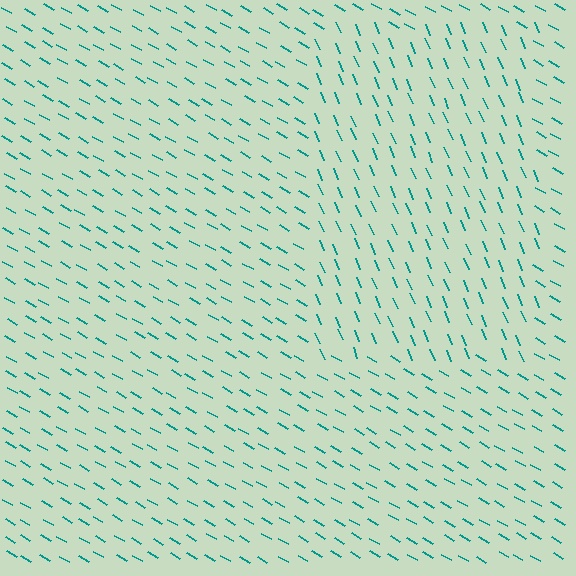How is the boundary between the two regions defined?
The boundary is defined purely by a change in line orientation (approximately 37 degrees difference). All lines are the same color and thickness.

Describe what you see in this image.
The image is filled with small teal line segments. A rectangle region in the image has lines oriented differently from the surrounding lines, creating a visible texture boundary.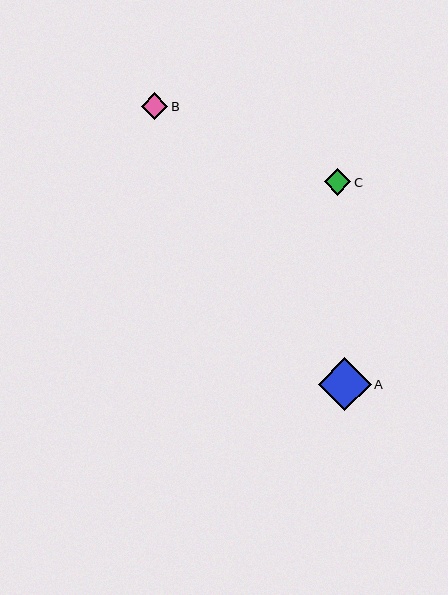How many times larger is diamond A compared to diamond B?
Diamond A is approximately 2.0 times the size of diamond B.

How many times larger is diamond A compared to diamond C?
Diamond A is approximately 2.0 times the size of diamond C.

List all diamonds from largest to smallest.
From largest to smallest: A, B, C.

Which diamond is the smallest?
Diamond C is the smallest with a size of approximately 27 pixels.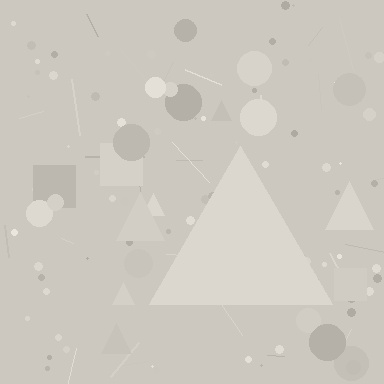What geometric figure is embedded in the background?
A triangle is embedded in the background.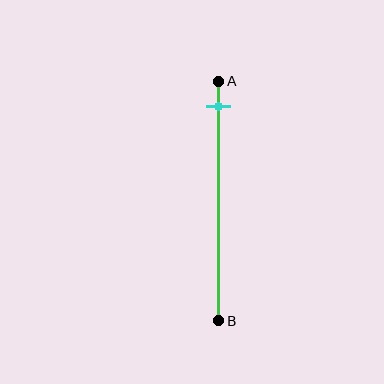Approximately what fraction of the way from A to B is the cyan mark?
The cyan mark is approximately 10% of the way from A to B.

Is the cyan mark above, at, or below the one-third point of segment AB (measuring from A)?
The cyan mark is above the one-third point of segment AB.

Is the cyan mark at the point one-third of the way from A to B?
No, the mark is at about 10% from A, not at the 33% one-third point.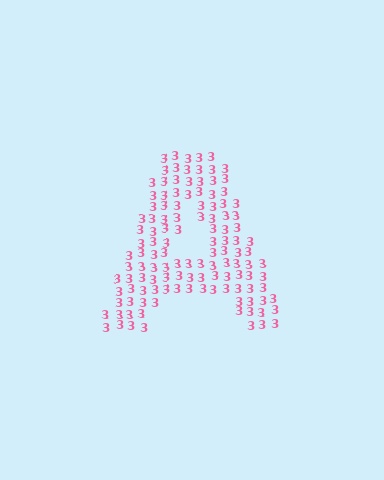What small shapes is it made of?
It is made of small digit 3's.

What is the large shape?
The large shape is the letter A.